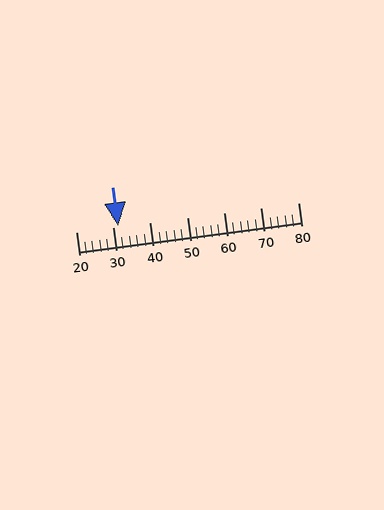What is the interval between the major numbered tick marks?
The major tick marks are spaced 10 units apart.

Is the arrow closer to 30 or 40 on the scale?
The arrow is closer to 30.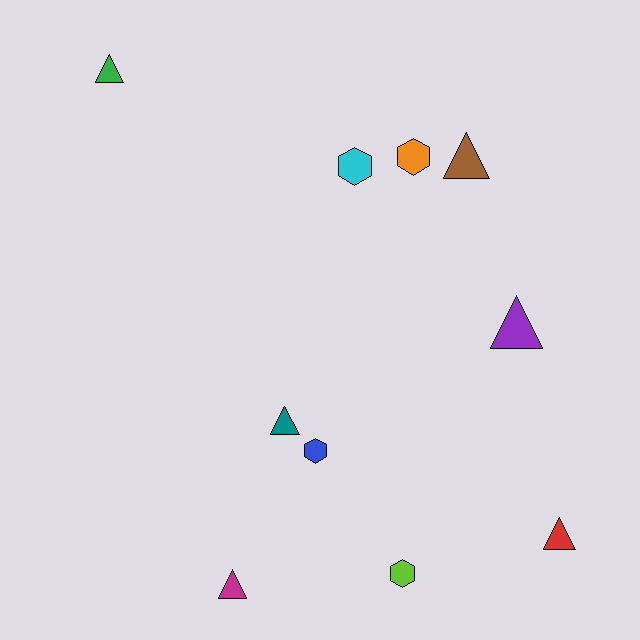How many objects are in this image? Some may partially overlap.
There are 10 objects.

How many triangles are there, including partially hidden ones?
There are 6 triangles.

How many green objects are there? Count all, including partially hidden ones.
There is 1 green object.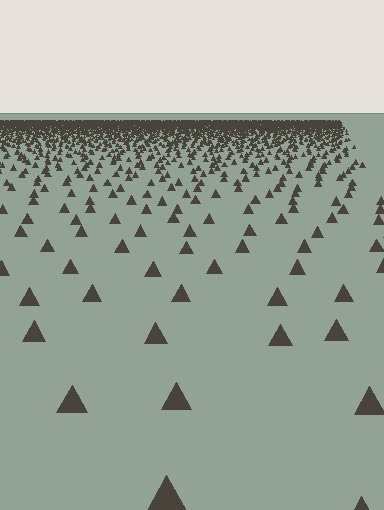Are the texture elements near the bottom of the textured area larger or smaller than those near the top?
Larger. Near the bottom, elements are closer to the viewer and appear at a bigger on-screen size.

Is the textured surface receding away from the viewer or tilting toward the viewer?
The surface is receding away from the viewer. Texture elements get smaller and denser toward the top.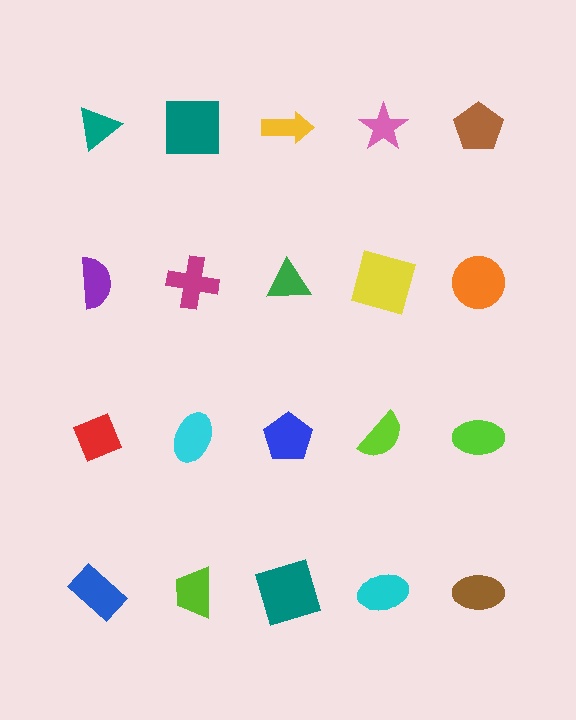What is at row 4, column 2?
A lime trapezoid.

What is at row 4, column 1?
A blue rectangle.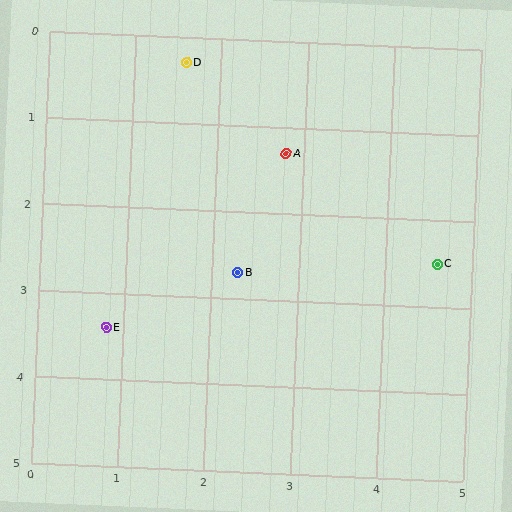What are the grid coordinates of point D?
Point D is at approximately (1.6, 0.3).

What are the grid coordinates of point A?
Point A is at approximately (2.8, 1.3).